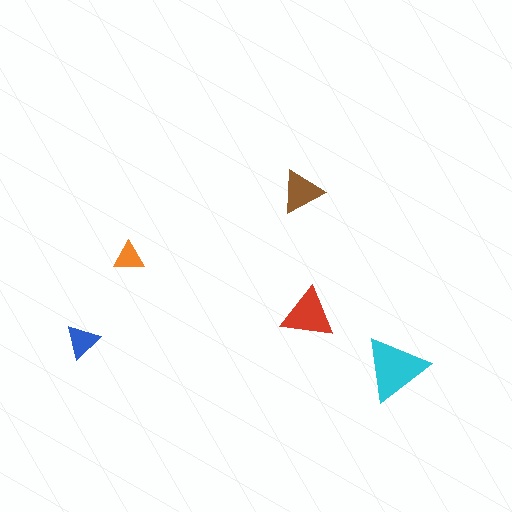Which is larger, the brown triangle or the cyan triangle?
The cyan one.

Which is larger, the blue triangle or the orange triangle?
The blue one.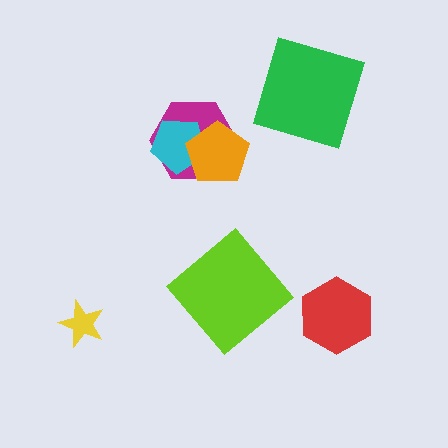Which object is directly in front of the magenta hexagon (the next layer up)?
The cyan pentagon is directly in front of the magenta hexagon.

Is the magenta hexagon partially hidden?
Yes, it is partially covered by another shape.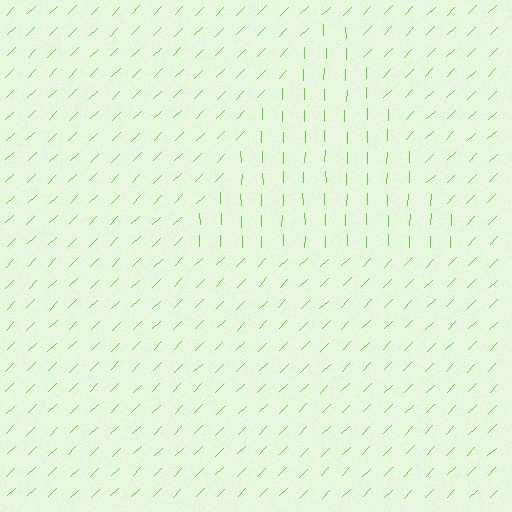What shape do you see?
I see a triangle.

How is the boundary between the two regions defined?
The boundary is defined purely by a change in line orientation (approximately 45 degrees difference). All lines are the same color and thickness.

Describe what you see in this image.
The image is filled with small lime line segments. A triangle region in the image has lines oriented differently from the surrounding lines, creating a visible texture boundary.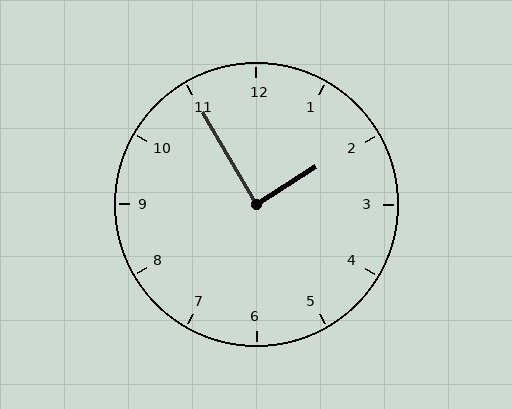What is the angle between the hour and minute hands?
Approximately 88 degrees.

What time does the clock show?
1:55.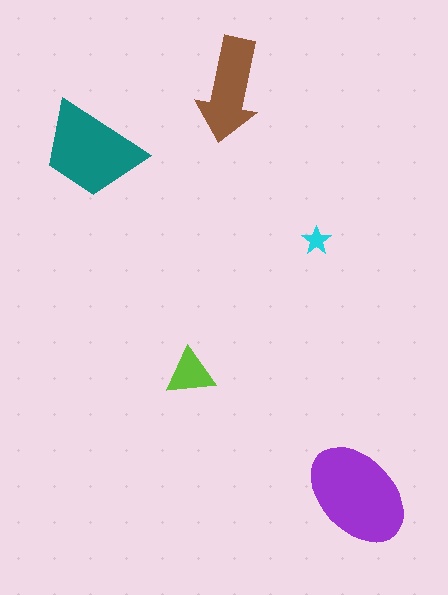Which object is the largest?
The purple ellipse.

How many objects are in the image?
There are 5 objects in the image.